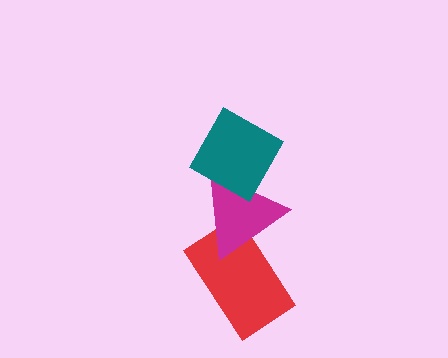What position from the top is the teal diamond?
The teal diamond is 1st from the top.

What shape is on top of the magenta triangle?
The teal diamond is on top of the magenta triangle.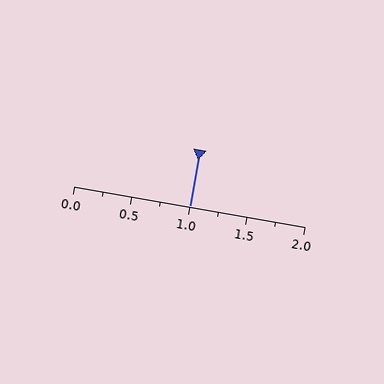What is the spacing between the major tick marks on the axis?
The major ticks are spaced 0.5 apart.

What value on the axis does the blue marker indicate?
The marker indicates approximately 1.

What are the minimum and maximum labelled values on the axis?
The axis runs from 0.0 to 2.0.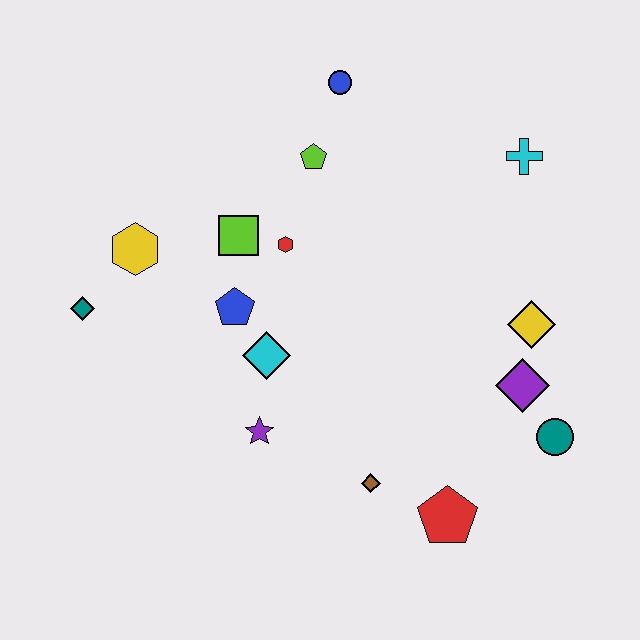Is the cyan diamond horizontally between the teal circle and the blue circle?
No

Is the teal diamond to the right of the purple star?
No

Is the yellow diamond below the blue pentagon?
Yes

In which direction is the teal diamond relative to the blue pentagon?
The teal diamond is to the left of the blue pentagon.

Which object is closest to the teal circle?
The purple diamond is closest to the teal circle.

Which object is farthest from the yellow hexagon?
The teal circle is farthest from the yellow hexagon.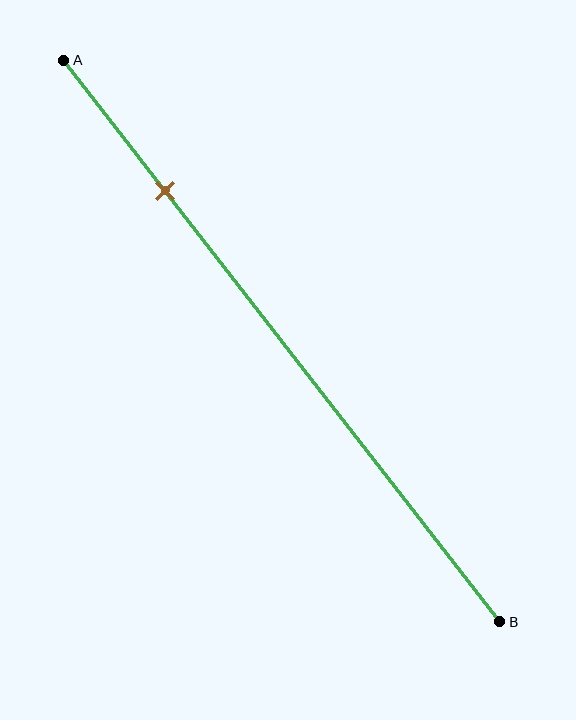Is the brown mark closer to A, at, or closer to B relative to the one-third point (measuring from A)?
The brown mark is closer to point A than the one-third point of segment AB.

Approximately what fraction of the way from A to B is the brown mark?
The brown mark is approximately 25% of the way from A to B.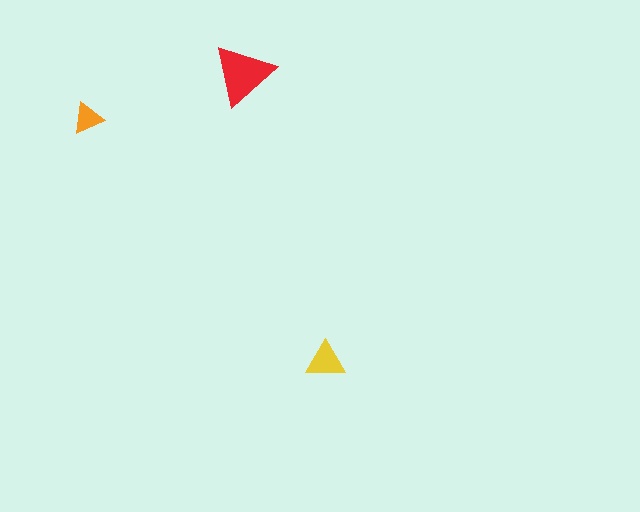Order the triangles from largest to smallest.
the red one, the yellow one, the orange one.